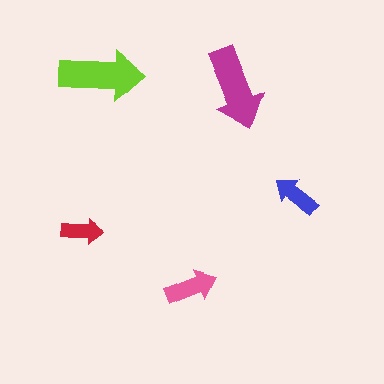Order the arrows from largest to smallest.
the lime one, the magenta one, the pink one, the blue one, the red one.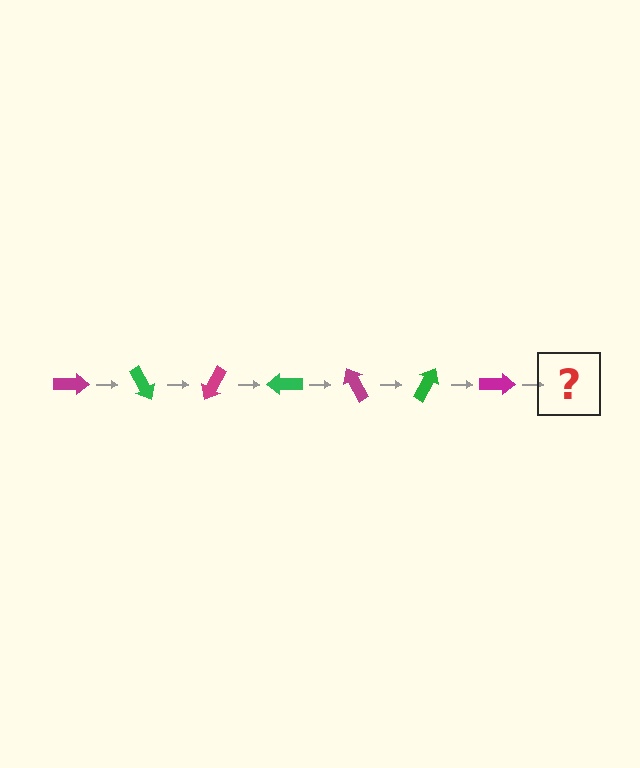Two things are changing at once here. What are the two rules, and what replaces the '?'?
The two rules are that it rotates 60 degrees each step and the color cycles through magenta and green. The '?' should be a green arrow, rotated 420 degrees from the start.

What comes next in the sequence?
The next element should be a green arrow, rotated 420 degrees from the start.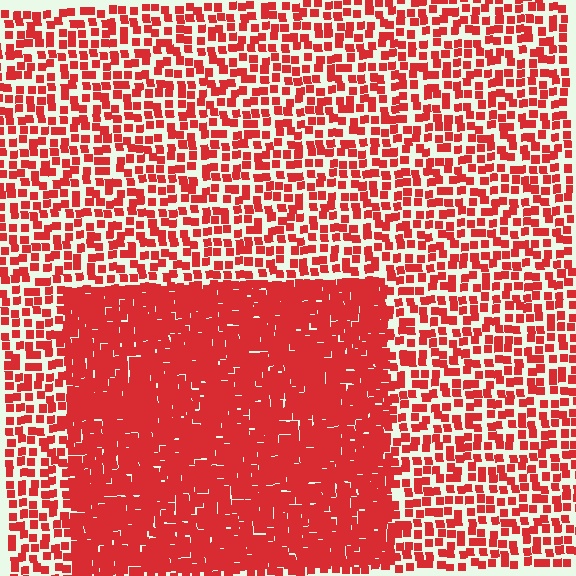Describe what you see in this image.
The image contains small red elements arranged at two different densities. A rectangle-shaped region is visible where the elements are more densely packed than the surrounding area.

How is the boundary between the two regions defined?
The boundary is defined by a change in element density (approximately 2.3x ratio). All elements are the same color, size, and shape.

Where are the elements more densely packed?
The elements are more densely packed inside the rectangle boundary.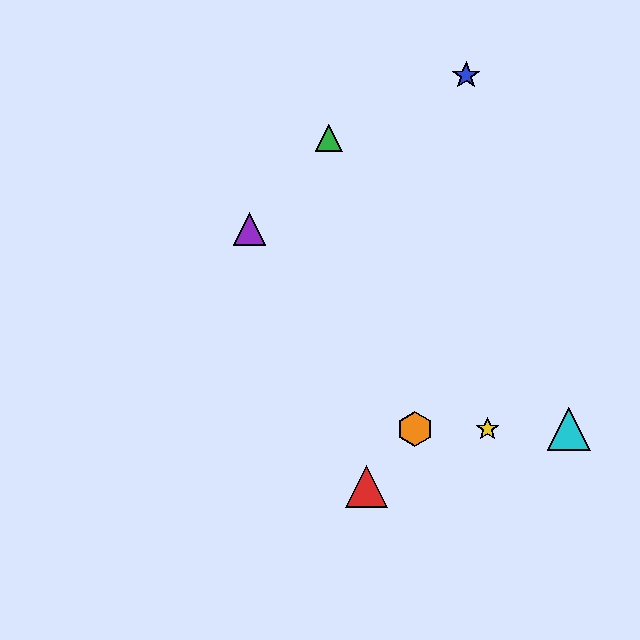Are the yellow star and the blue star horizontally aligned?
No, the yellow star is at y≈429 and the blue star is at y≈76.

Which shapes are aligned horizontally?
The yellow star, the orange hexagon, the cyan triangle are aligned horizontally.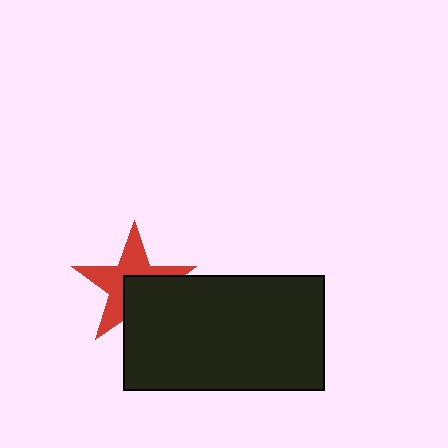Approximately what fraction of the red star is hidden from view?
Roughly 40% of the red star is hidden behind the black rectangle.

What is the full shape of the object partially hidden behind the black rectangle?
The partially hidden object is a red star.